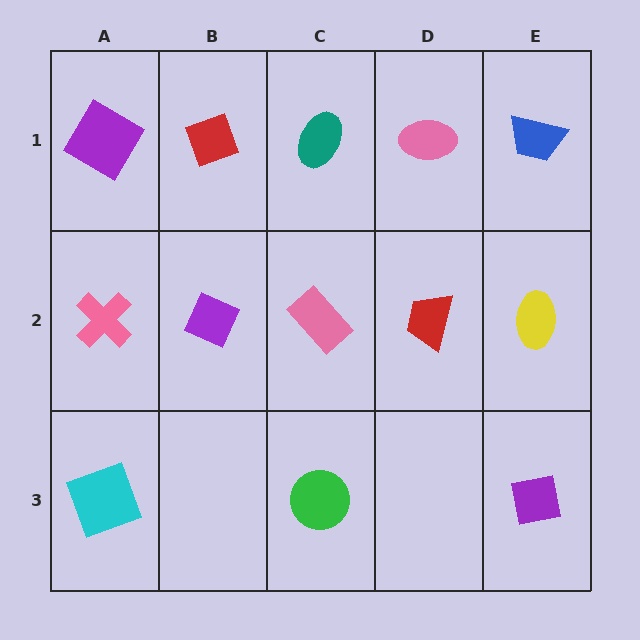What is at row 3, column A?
A cyan square.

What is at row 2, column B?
A purple diamond.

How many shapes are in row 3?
3 shapes.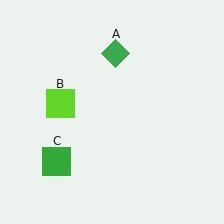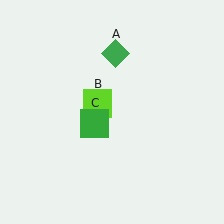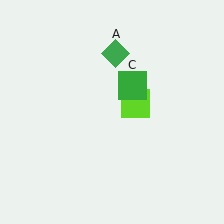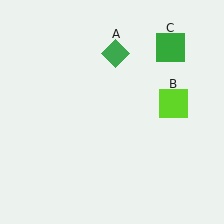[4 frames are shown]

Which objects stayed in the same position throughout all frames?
Green diamond (object A) remained stationary.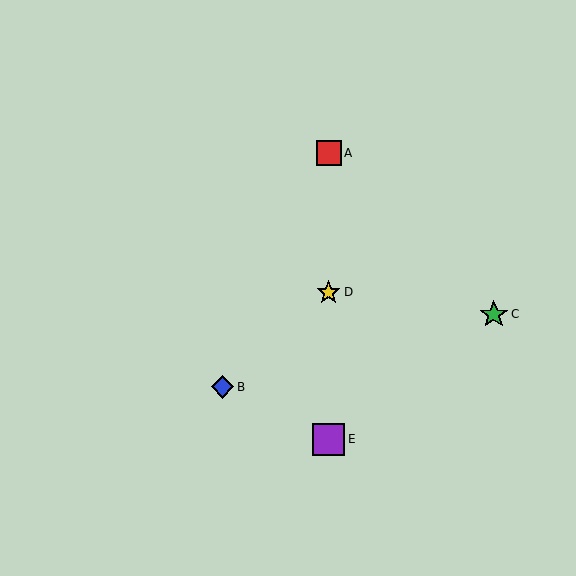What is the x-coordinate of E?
Object E is at x≈329.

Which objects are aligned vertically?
Objects A, D, E are aligned vertically.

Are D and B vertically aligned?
No, D is at x≈329 and B is at x≈223.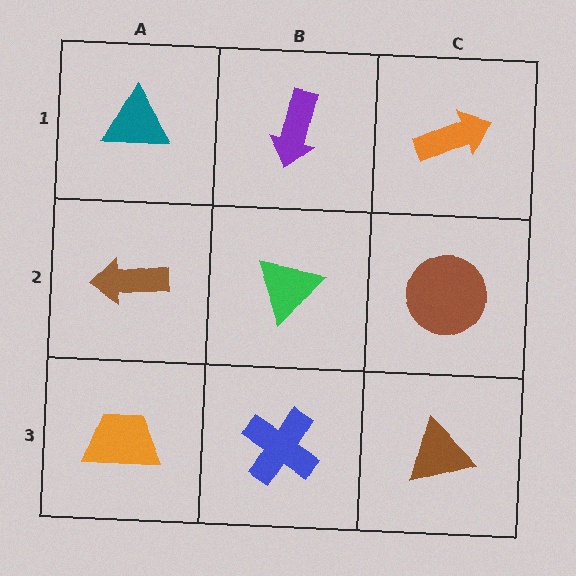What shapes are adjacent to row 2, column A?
A teal triangle (row 1, column A), an orange trapezoid (row 3, column A), a green triangle (row 2, column B).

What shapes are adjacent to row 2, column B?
A purple arrow (row 1, column B), a blue cross (row 3, column B), a brown arrow (row 2, column A), a brown circle (row 2, column C).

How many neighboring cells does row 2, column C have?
3.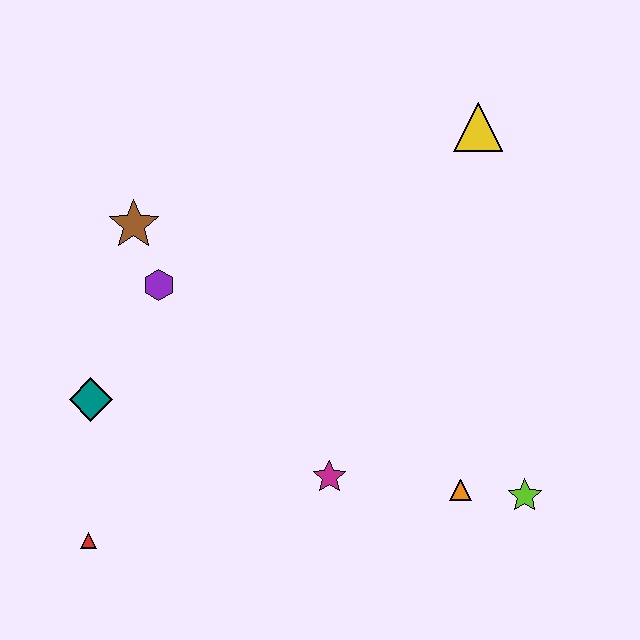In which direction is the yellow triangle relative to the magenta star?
The yellow triangle is above the magenta star.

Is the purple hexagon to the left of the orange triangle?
Yes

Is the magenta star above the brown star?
No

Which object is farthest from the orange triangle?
The brown star is farthest from the orange triangle.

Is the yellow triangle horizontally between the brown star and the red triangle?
No